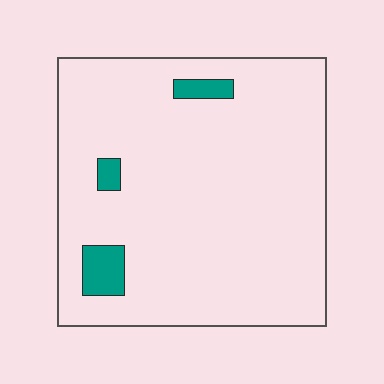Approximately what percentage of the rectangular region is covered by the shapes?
Approximately 5%.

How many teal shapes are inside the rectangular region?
3.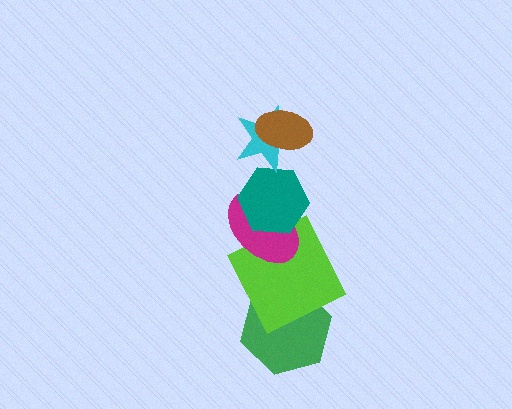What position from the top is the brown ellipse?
The brown ellipse is 1st from the top.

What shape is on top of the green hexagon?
The lime square is on top of the green hexagon.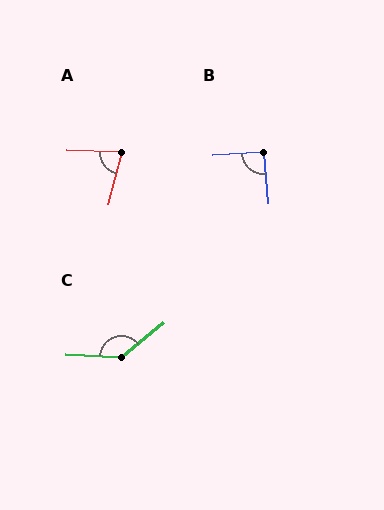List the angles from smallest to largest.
A (77°), B (92°), C (138°).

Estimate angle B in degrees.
Approximately 92 degrees.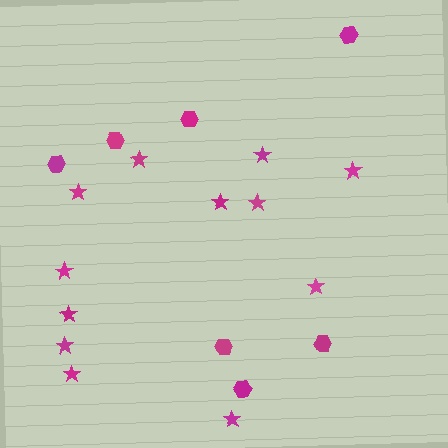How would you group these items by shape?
There are 2 groups: one group of hexagons (7) and one group of stars (12).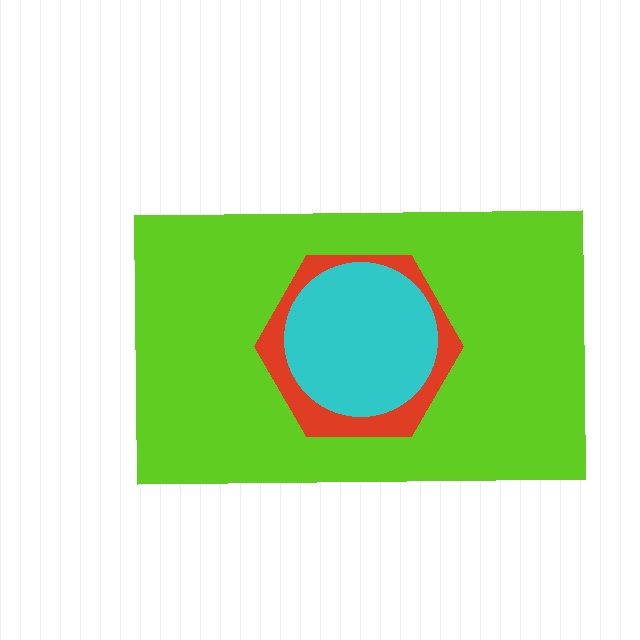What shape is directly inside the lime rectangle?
The red hexagon.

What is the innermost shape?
The cyan circle.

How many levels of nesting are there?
3.